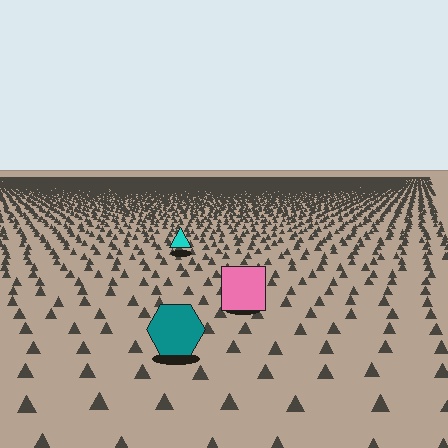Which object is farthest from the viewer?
The cyan triangle is farthest from the viewer. It appears smaller and the ground texture around it is denser.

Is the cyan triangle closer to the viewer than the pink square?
No. The pink square is closer — you can tell from the texture gradient: the ground texture is coarser near it.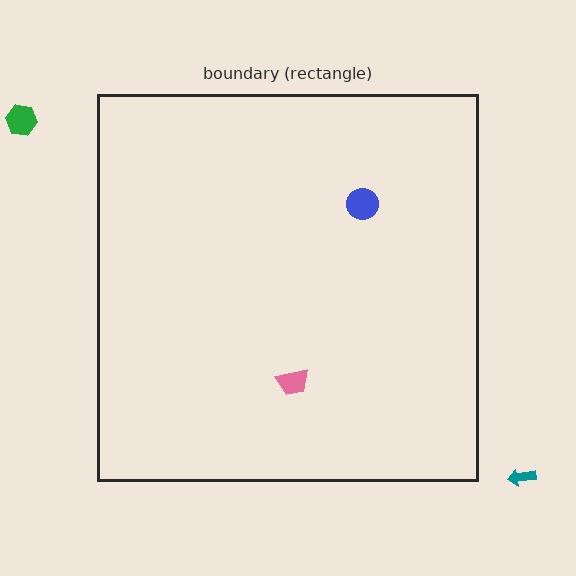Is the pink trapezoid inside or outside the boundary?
Inside.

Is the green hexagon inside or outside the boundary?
Outside.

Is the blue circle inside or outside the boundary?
Inside.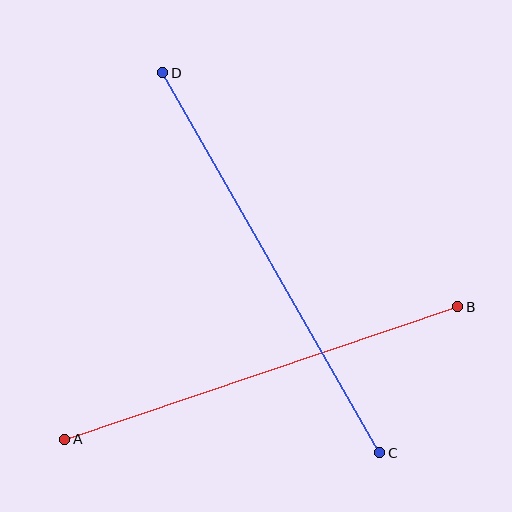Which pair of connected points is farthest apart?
Points C and D are farthest apart.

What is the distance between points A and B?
The distance is approximately 415 pixels.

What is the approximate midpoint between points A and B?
The midpoint is at approximately (261, 373) pixels.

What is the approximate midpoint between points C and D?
The midpoint is at approximately (271, 263) pixels.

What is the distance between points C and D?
The distance is approximately 437 pixels.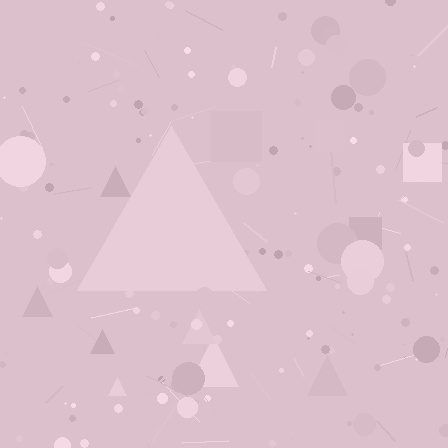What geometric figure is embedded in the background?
A triangle is embedded in the background.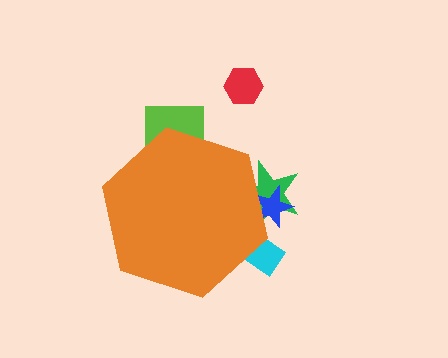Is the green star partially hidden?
Yes, the green star is partially hidden behind the orange hexagon.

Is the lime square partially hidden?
Yes, the lime square is partially hidden behind the orange hexagon.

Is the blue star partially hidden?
Yes, the blue star is partially hidden behind the orange hexagon.